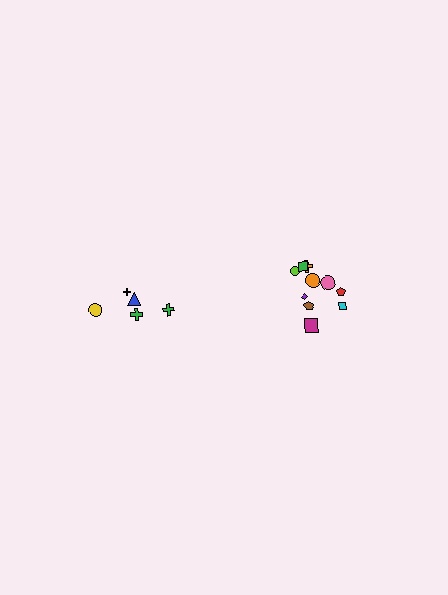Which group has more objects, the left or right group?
The right group.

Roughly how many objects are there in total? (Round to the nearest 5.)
Roughly 15 objects in total.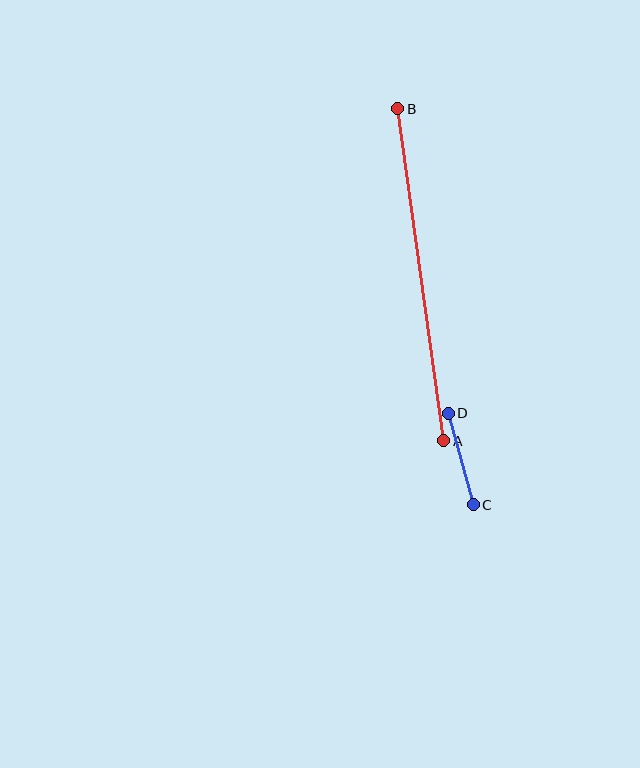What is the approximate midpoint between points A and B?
The midpoint is at approximately (421, 275) pixels.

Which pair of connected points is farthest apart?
Points A and B are farthest apart.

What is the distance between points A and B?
The distance is approximately 336 pixels.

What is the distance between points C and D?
The distance is approximately 95 pixels.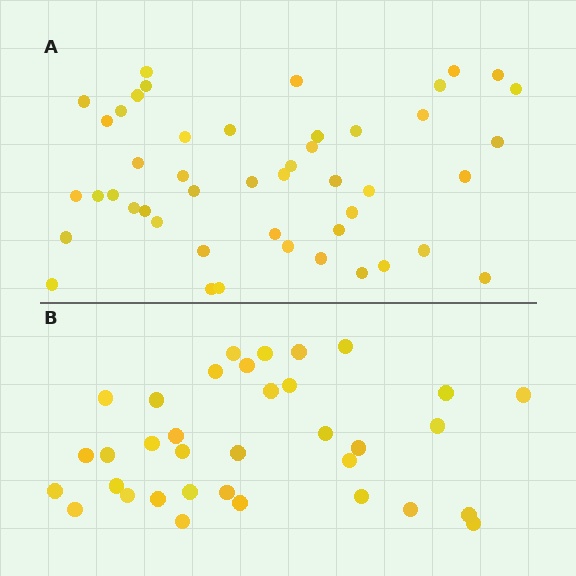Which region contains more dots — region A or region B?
Region A (the top region) has more dots.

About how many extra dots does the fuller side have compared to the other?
Region A has roughly 12 or so more dots than region B.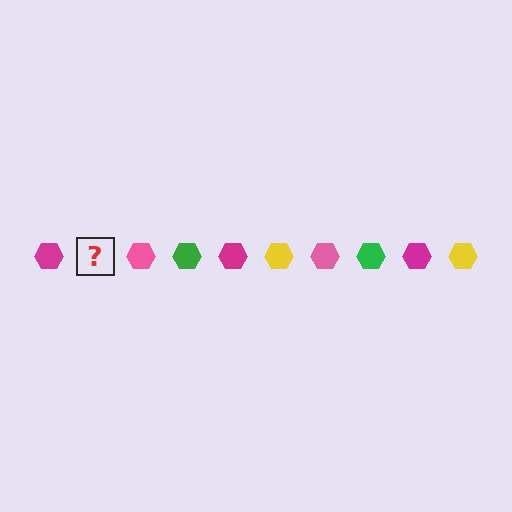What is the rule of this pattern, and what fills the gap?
The rule is that the pattern cycles through magenta, yellow, pink, green hexagons. The gap should be filled with a yellow hexagon.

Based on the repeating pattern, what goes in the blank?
The blank should be a yellow hexagon.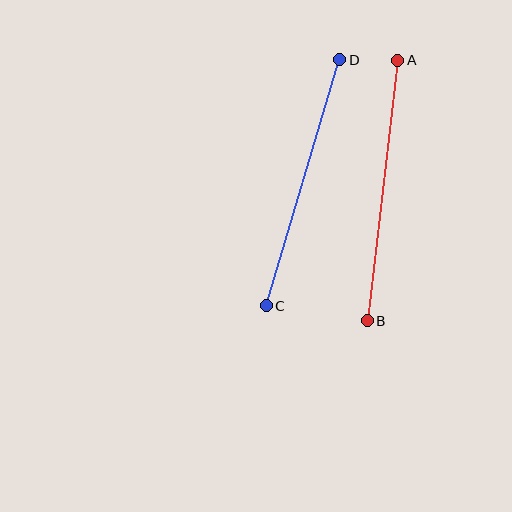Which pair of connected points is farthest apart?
Points A and B are farthest apart.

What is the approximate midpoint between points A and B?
The midpoint is at approximately (382, 190) pixels.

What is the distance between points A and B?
The distance is approximately 263 pixels.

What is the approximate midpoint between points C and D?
The midpoint is at approximately (303, 183) pixels.